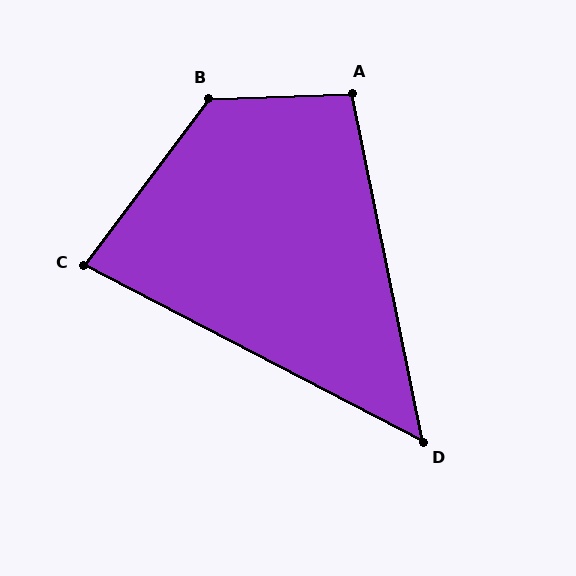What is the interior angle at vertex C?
Approximately 81 degrees (acute).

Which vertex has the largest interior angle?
B, at approximately 129 degrees.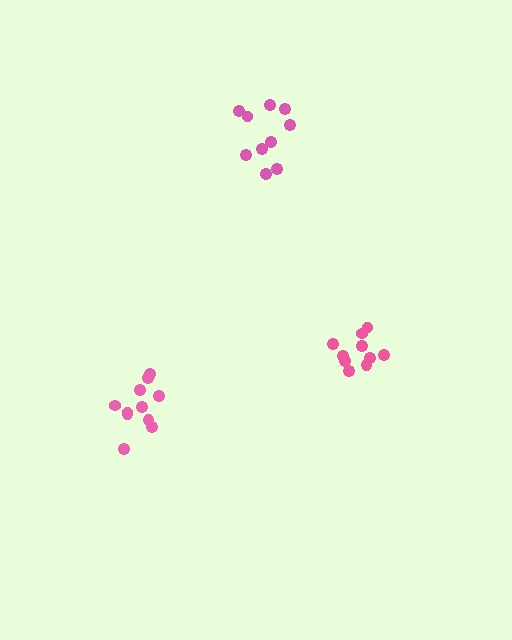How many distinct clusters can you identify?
There are 3 distinct clusters.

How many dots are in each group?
Group 1: 10 dots, Group 2: 10 dots, Group 3: 11 dots (31 total).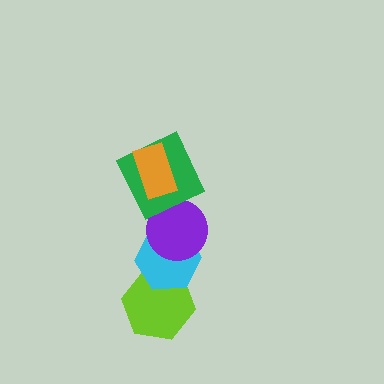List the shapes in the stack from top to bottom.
From top to bottom: the orange rectangle, the green square, the purple circle, the cyan hexagon, the lime hexagon.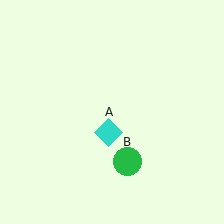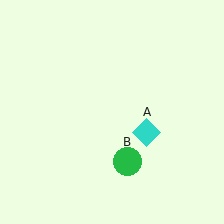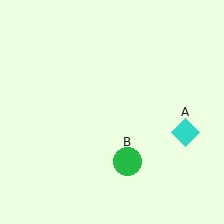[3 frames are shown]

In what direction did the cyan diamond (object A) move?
The cyan diamond (object A) moved right.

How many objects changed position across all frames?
1 object changed position: cyan diamond (object A).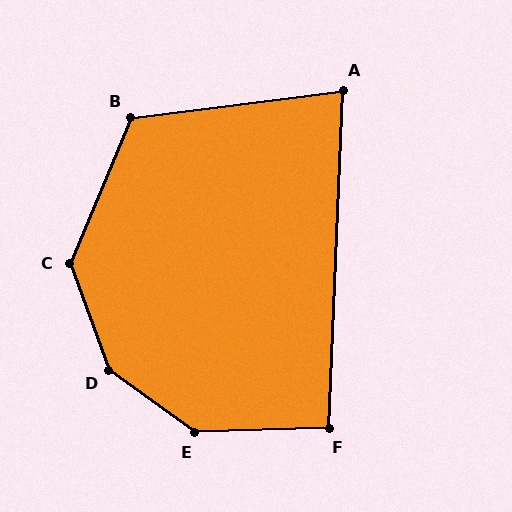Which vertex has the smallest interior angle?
A, at approximately 80 degrees.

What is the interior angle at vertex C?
Approximately 137 degrees (obtuse).